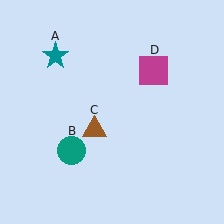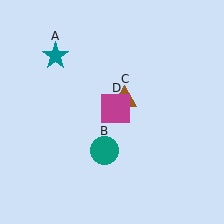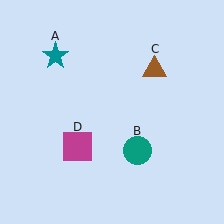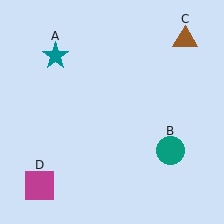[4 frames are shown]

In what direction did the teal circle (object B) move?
The teal circle (object B) moved right.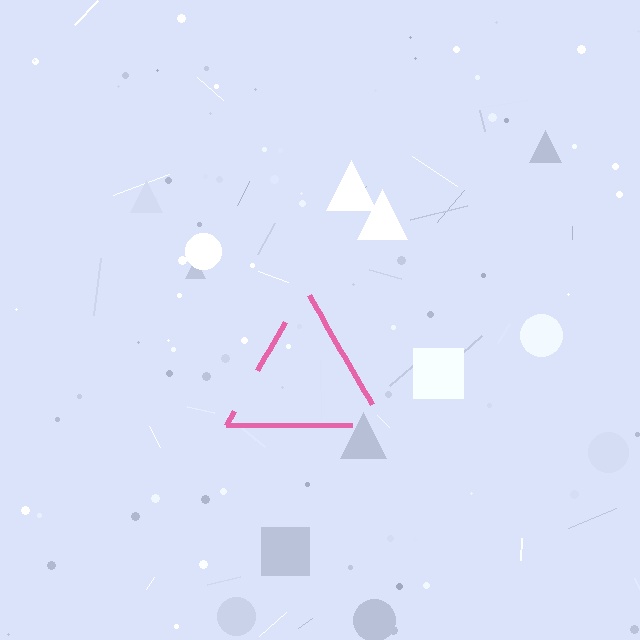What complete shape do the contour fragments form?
The contour fragments form a triangle.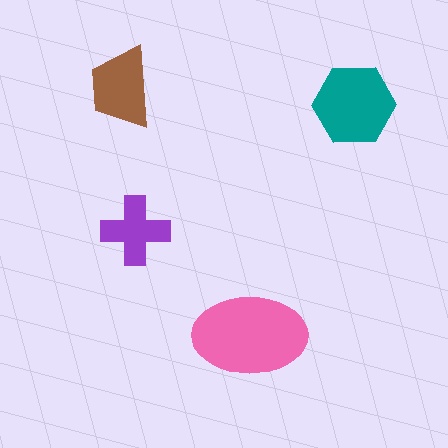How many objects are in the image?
There are 4 objects in the image.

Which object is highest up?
The brown trapezoid is topmost.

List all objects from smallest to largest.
The purple cross, the brown trapezoid, the teal hexagon, the pink ellipse.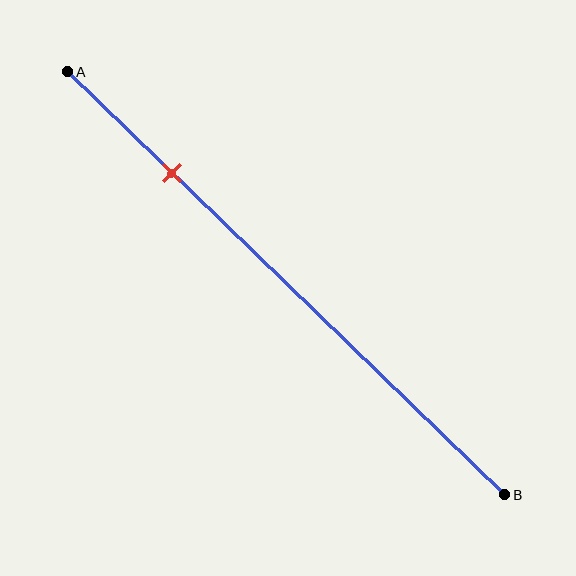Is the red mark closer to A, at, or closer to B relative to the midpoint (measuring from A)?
The red mark is closer to point A than the midpoint of segment AB.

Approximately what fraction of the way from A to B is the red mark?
The red mark is approximately 25% of the way from A to B.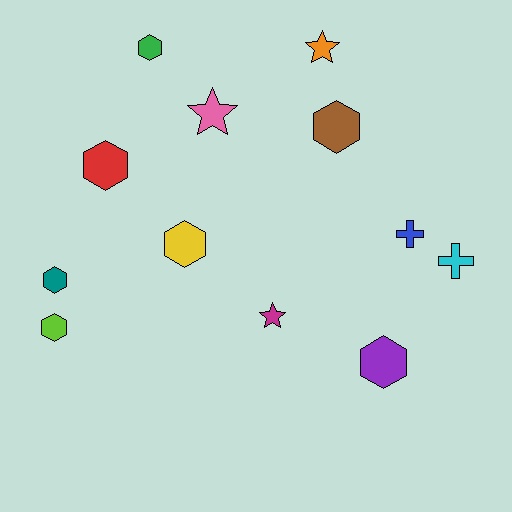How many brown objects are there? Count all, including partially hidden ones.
There is 1 brown object.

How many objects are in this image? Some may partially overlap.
There are 12 objects.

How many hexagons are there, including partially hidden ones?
There are 7 hexagons.